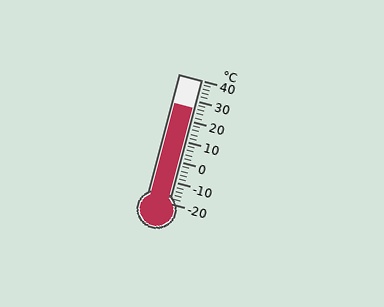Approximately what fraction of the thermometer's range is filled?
The thermometer is filled to approximately 75% of its range.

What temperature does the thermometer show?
The thermometer shows approximately 26°C.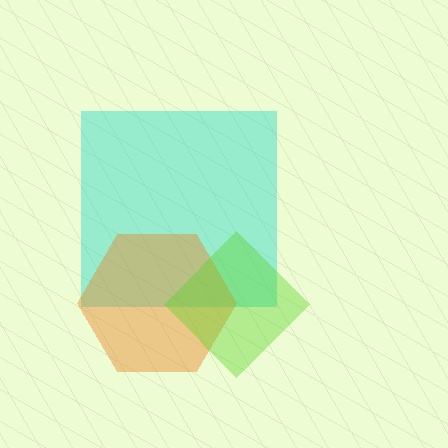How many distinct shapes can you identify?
There are 3 distinct shapes: a cyan square, an orange hexagon, a lime diamond.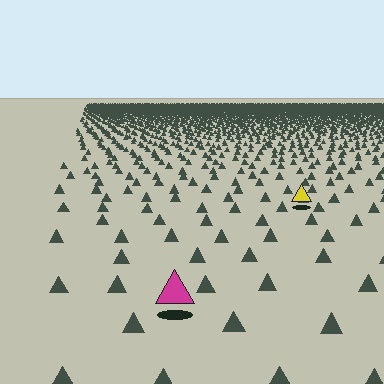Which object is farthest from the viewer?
The yellow triangle is farthest from the viewer. It appears smaller and the ground texture around it is denser.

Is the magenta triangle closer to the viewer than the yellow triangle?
Yes. The magenta triangle is closer — you can tell from the texture gradient: the ground texture is coarser near it.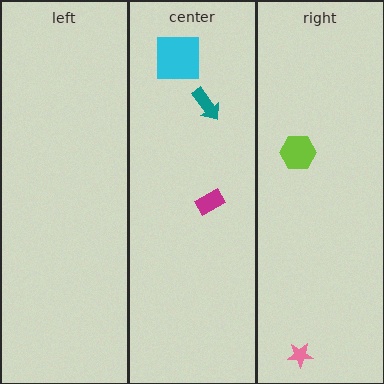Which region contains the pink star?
The right region.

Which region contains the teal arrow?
The center region.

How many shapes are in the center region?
3.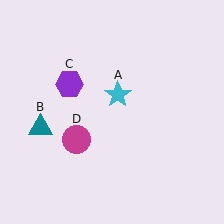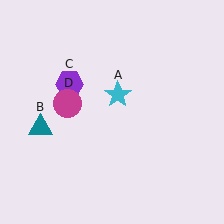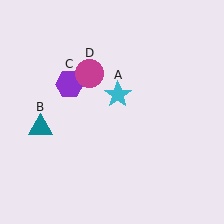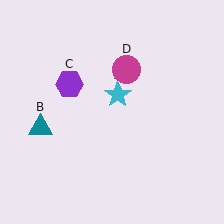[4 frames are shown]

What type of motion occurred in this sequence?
The magenta circle (object D) rotated clockwise around the center of the scene.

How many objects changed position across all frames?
1 object changed position: magenta circle (object D).